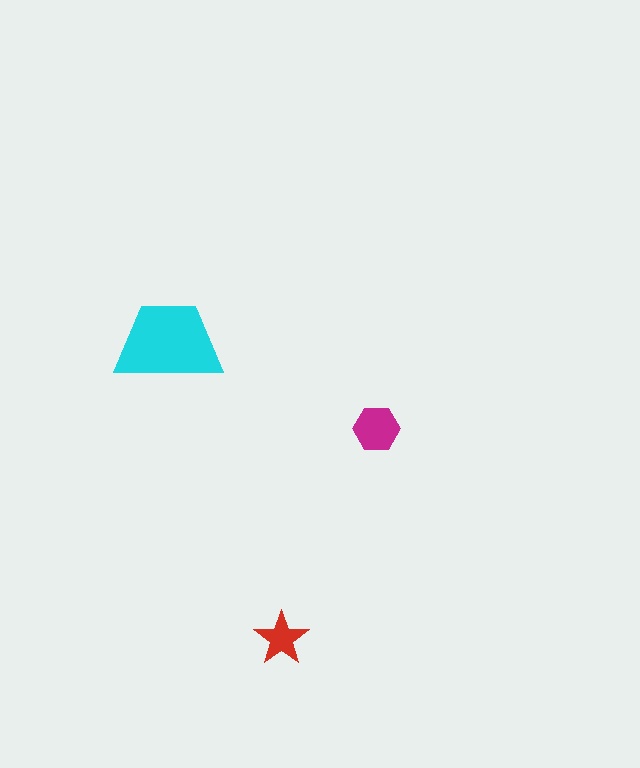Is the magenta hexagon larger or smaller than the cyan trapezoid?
Smaller.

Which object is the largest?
The cyan trapezoid.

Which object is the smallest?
The red star.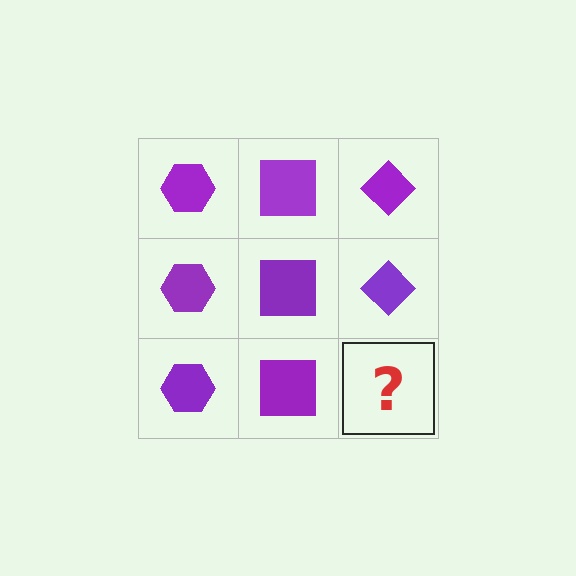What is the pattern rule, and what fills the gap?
The rule is that each column has a consistent shape. The gap should be filled with a purple diamond.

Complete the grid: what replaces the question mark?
The question mark should be replaced with a purple diamond.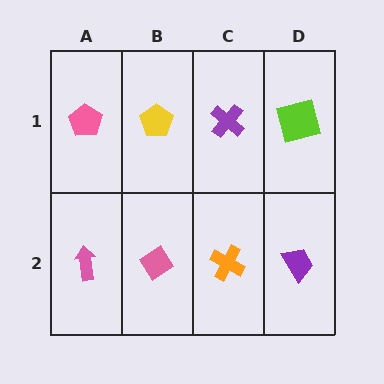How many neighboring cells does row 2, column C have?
3.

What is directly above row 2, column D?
A lime square.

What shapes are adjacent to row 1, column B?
A pink diamond (row 2, column B), a pink pentagon (row 1, column A), a purple cross (row 1, column C).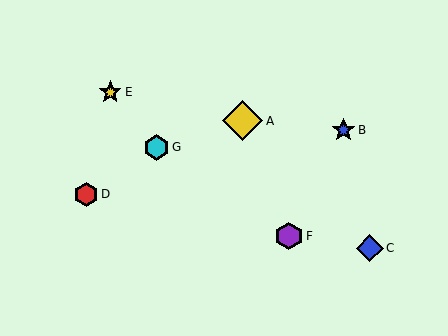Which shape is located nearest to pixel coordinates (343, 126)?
The blue star (labeled B) at (344, 130) is nearest to that location.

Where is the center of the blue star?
The center of the blue star is at (344, 130).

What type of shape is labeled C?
Shape C is a blue diamond.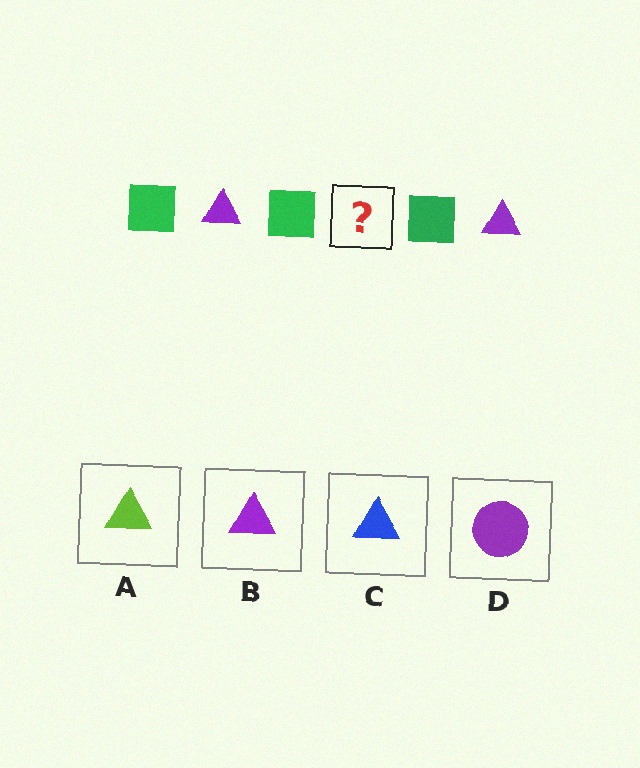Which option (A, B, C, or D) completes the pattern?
B.